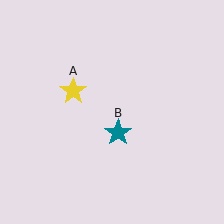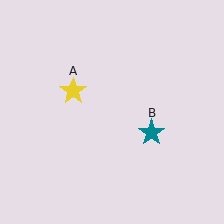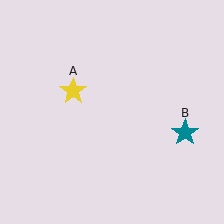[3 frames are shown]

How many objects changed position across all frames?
1 object changed position: teal star (object B).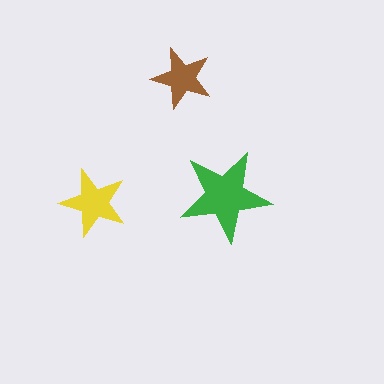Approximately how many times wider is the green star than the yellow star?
About 1.5 times wider.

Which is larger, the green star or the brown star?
The green one.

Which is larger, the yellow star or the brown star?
The yellow one.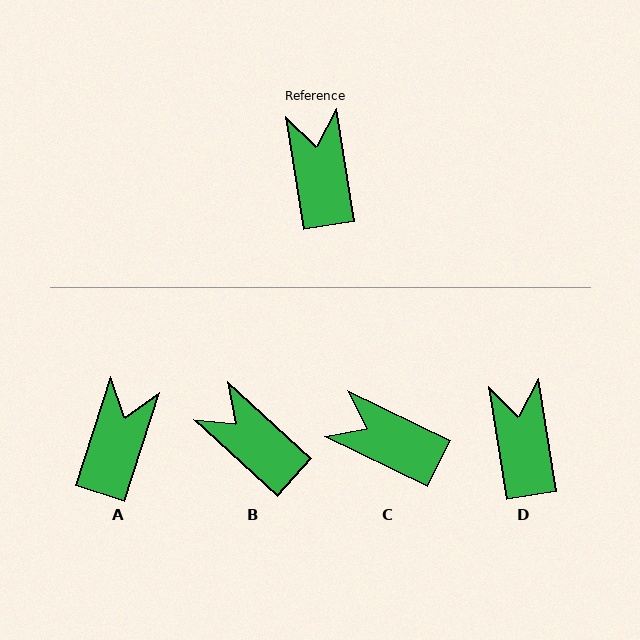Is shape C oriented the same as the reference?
No, it is off by about 55 degrees.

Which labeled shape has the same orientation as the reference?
D.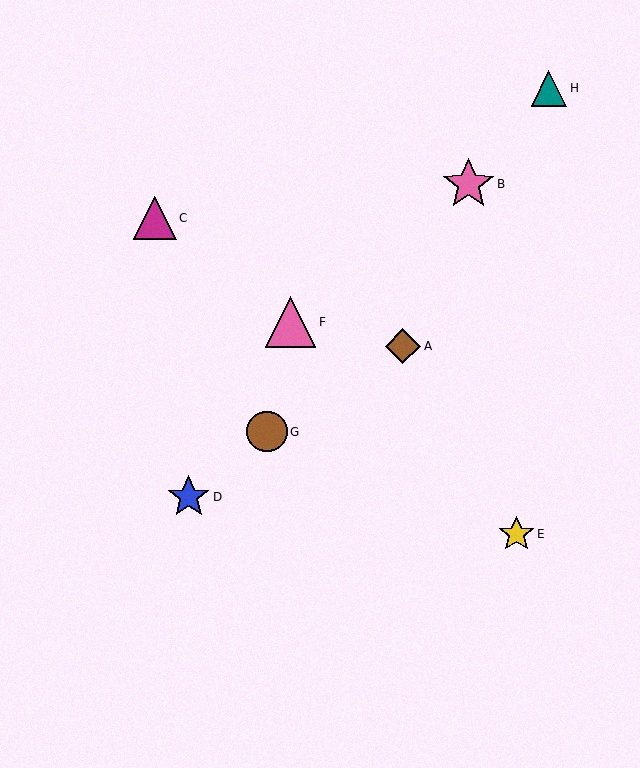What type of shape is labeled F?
Shape F is a pink triangle.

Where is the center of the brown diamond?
The center of the brown diamond is at (403, 346).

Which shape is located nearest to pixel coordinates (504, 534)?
The yellow star (labeled E) at (517, 534) is nearest to that location.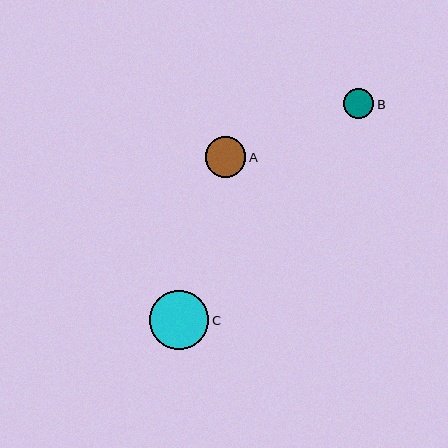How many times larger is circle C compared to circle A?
Circle C is approximately 1.5 times the size of circle A.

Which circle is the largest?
Circle C is the largest with a size of approximately 59 pixels.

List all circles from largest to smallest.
From largest to smallest: C, A, B.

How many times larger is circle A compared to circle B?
Circle A is approximately 1.4 times the size of circle B.